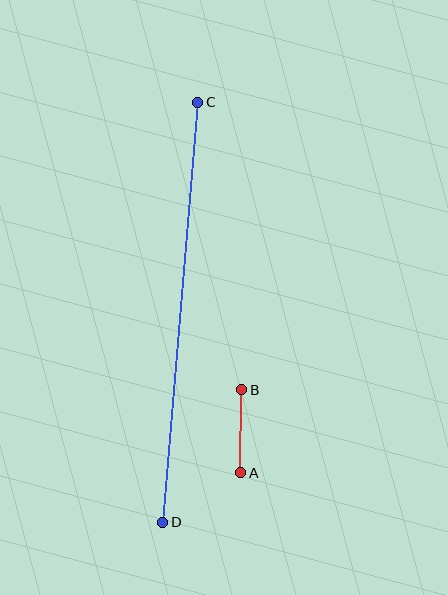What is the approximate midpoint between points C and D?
The midpoint is at approximately (180, 312) pixels.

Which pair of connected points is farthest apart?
Points C and D are farthest apart.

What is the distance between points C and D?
The distance is approximately 421 pixels.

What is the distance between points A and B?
The distance is approximately 83 pixels.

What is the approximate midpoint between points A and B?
The midpoint is at approximately (241, 431) pixels.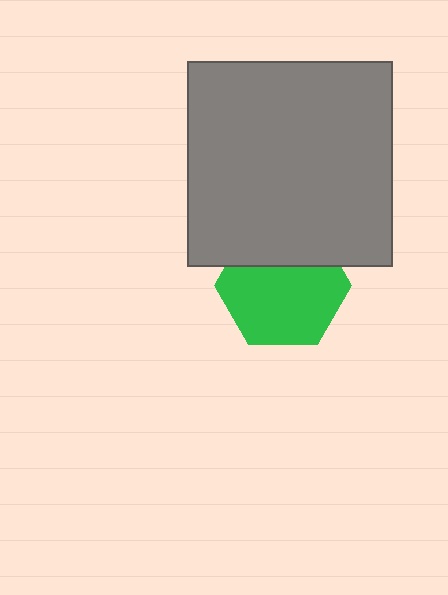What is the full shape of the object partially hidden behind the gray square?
The partially hidden object is a green hexagon.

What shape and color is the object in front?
The object in front is a gray square.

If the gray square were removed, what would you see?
You would see the complete green hexagon.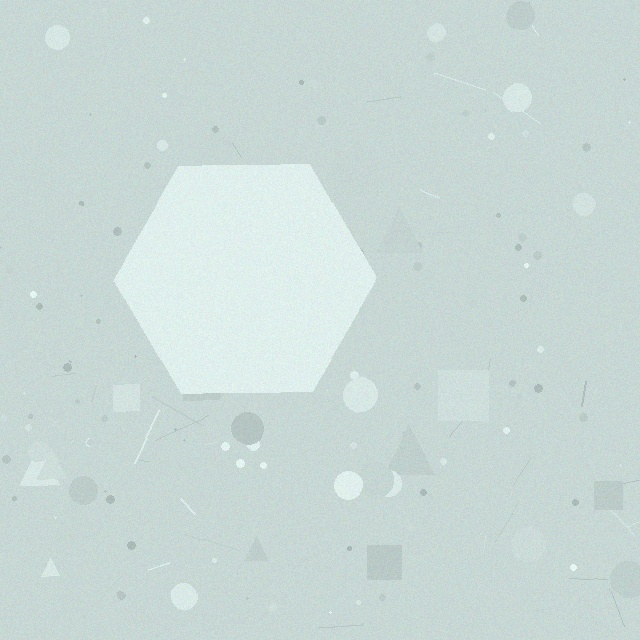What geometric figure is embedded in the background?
A hexagon is embedded in the background.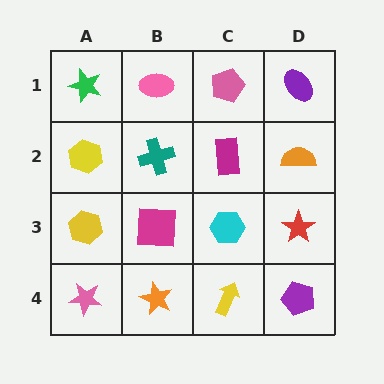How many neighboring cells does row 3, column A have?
3.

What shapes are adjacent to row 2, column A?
A green star (row 1, column A), a yellow hexagon (row 3, column A), a teal cross (row 2, column B).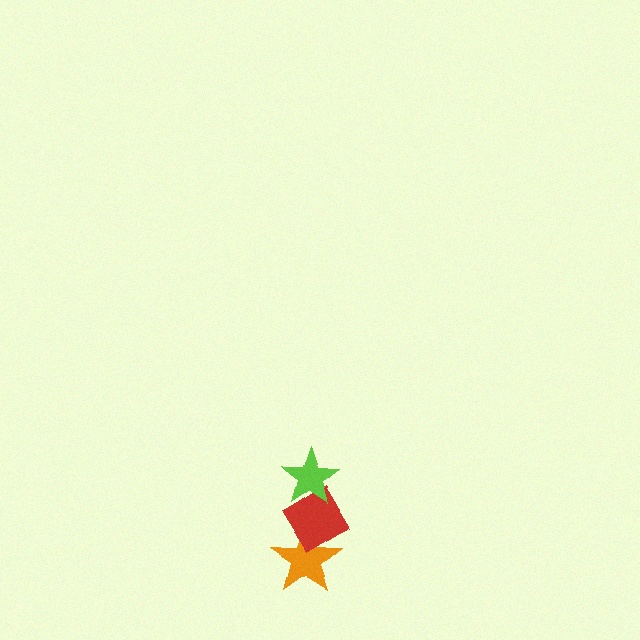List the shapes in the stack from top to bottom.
From top to bottom: the lime star, the red diamond, the orange star.